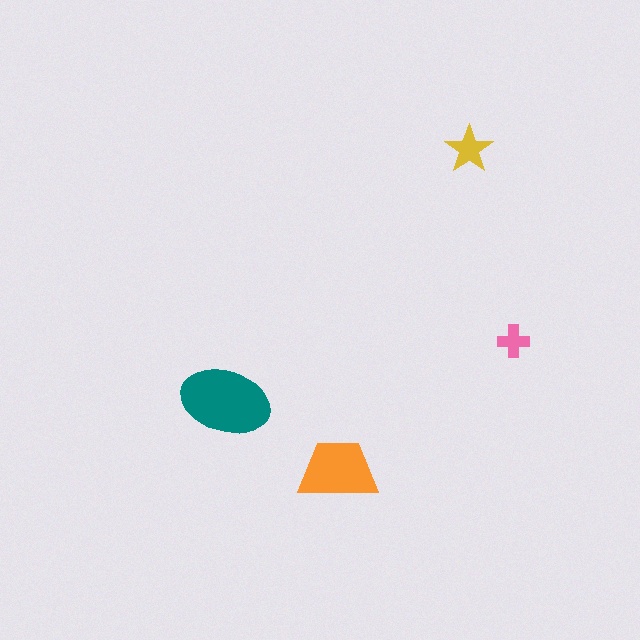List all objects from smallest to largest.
The pink cross, the yellow star, the orange trapezoid, the teal ellipse.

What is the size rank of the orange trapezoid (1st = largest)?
2nd.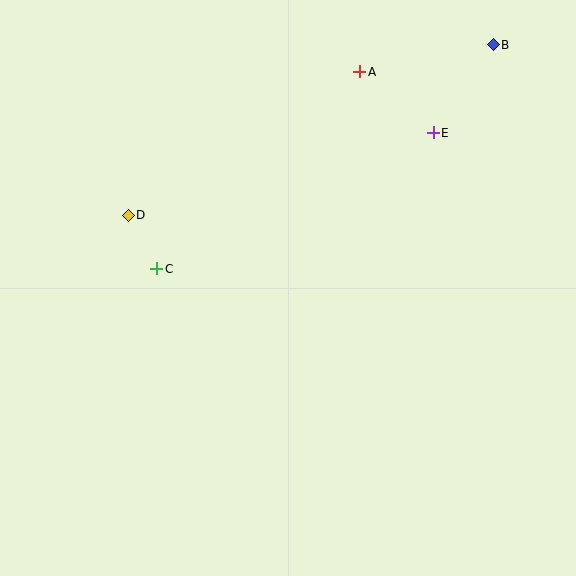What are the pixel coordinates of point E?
Point E is at (433, 133).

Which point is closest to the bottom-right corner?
Point E is closest to the bottom-right corner.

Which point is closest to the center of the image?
Point C at (157, 269) is closest to the center.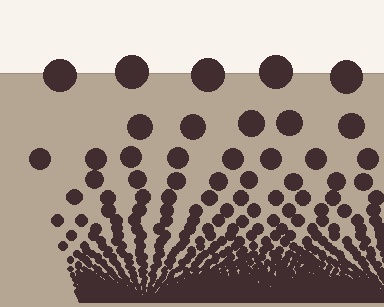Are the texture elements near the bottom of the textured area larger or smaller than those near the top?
Smaller. The gradient is inverted — elements near the bottom are smaller and denser.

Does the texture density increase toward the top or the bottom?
Density increases toward the bottom.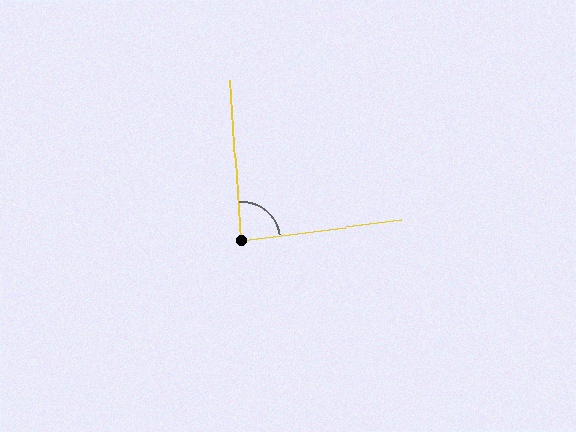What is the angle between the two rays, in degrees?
Approximately 87 degrees.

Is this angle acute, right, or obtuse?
It is approximately a right angle.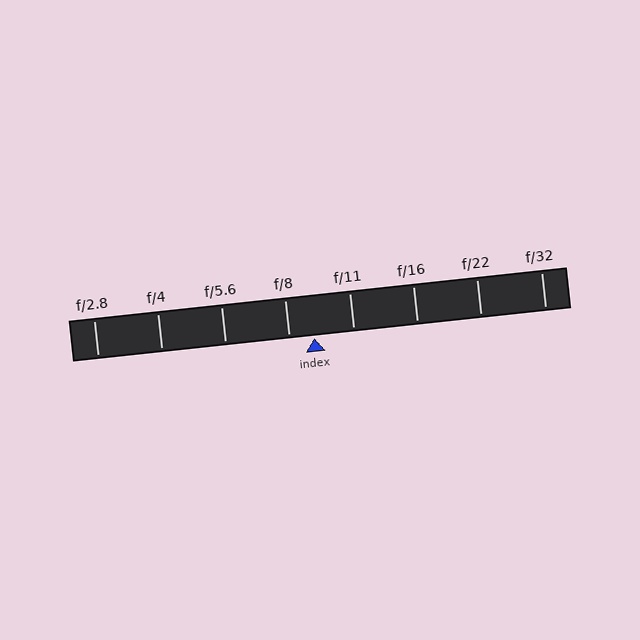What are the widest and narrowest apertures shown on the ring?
The widest aperture shown is f/2.8 and the narrowest is f/32.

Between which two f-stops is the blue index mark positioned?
The index mark is between f/8 and f/11.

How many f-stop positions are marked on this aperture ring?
There are 8 f-stop positions marked.